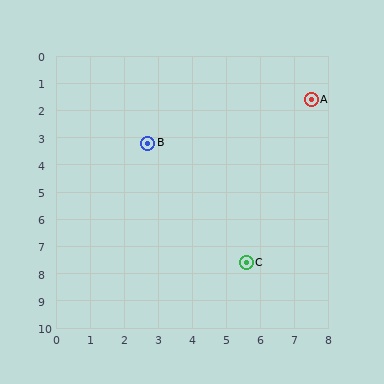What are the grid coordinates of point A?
Point A is at approximately (7.5, 1.6).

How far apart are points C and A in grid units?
Points C and A are about 6.3 grid units apart.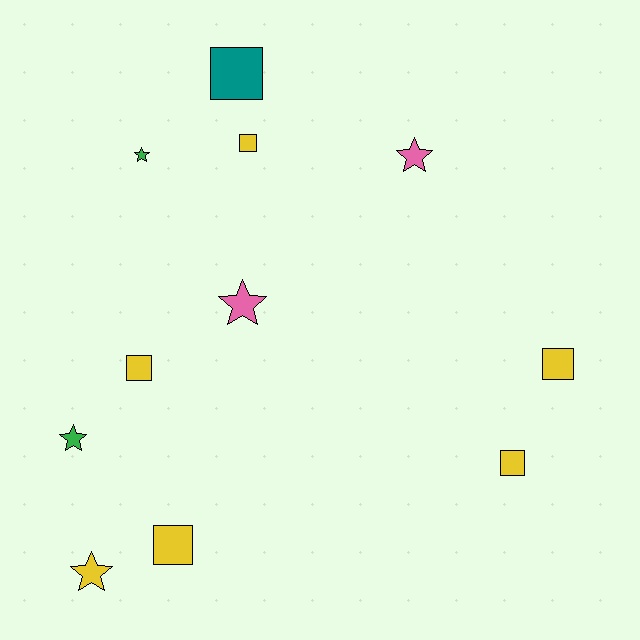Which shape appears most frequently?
Square, with 6 objects.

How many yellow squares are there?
There are 5 yellow squares.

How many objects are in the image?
There are 11 objects.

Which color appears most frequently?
Yellow, with 6 objects.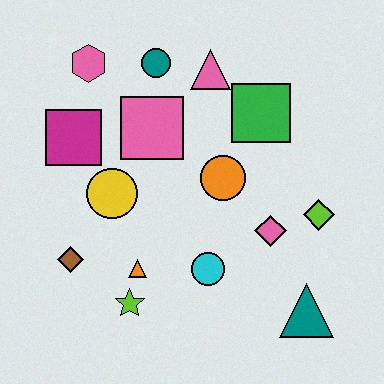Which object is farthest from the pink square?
The teal triangle is farthest from the pink square.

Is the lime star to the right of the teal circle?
No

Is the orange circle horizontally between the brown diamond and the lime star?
No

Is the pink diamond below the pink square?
Yes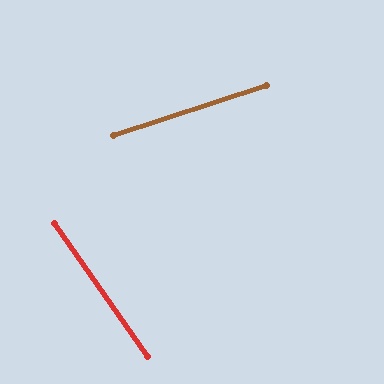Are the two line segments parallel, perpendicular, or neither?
Neither parallel nor perpendicular — they differ by about 73°.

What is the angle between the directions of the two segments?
Approximately 73 degrees.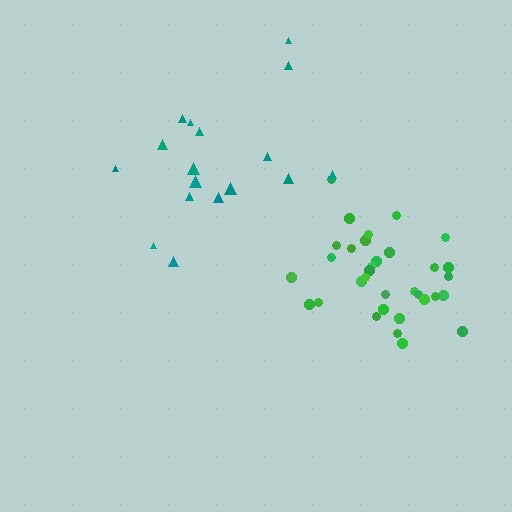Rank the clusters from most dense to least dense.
green, teal.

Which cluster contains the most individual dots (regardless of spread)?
Green (33).